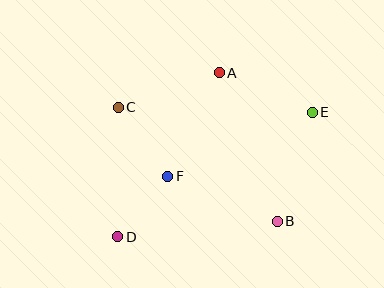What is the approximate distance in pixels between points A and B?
The distance between A and B is approximately 159 pixels.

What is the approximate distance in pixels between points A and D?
The distance between A and D is approximately 193 pixels.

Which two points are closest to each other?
Points D and F are closest to each other.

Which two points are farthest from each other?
Points D and E are farthest from each other.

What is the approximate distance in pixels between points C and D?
The distance between C and D is approximately 130 pixels.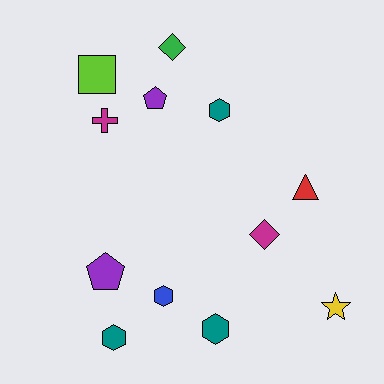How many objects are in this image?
There are 12 objects.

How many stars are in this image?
There is 1 star.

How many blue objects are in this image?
There is 1 blue object.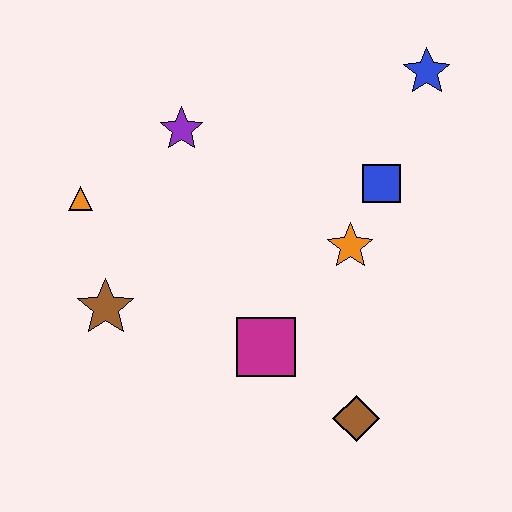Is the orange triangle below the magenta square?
No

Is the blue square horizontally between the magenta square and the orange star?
No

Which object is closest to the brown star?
The orange triangle is closest to the brown star.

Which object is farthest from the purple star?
The brown diamond is farthest from the purple star.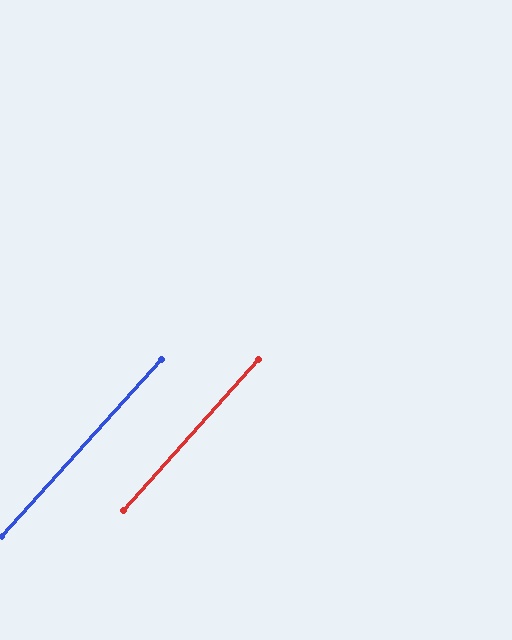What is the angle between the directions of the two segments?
Approximately 0 degrees.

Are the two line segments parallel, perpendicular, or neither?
Parallel — their directions differ by only 0.3°.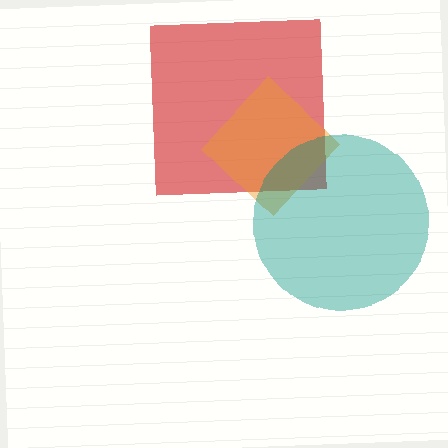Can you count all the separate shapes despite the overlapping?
Yes, there are 3 separate shapes.